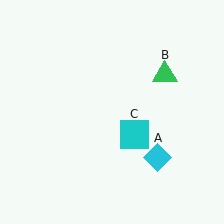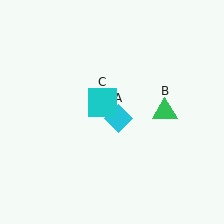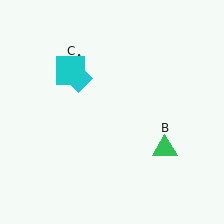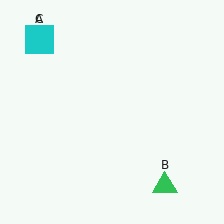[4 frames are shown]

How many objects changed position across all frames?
3 objects changed position: cyan diamond (object A), green triangle (object B), cyan square (object C).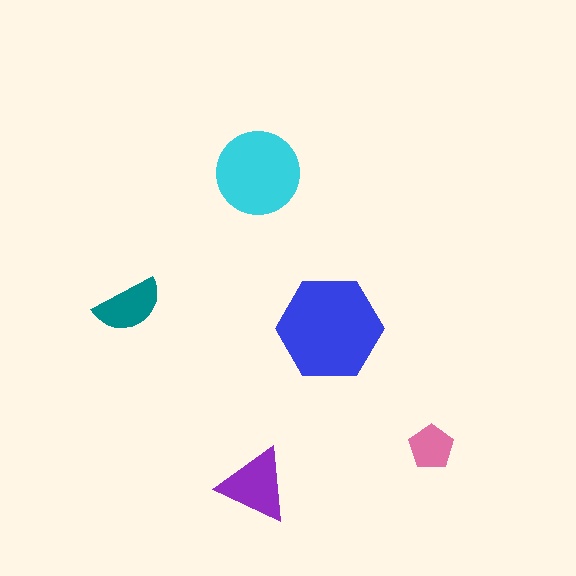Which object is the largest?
The blue hexagon.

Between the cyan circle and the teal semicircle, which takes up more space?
The cyan circle.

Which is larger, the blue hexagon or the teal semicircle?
The blue hexagon.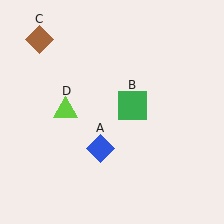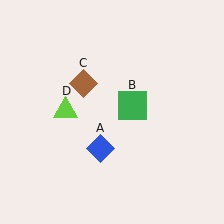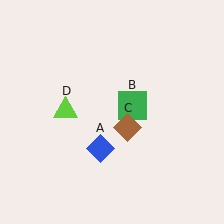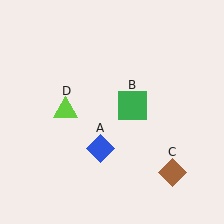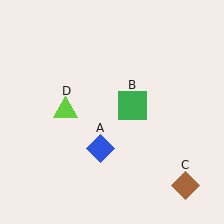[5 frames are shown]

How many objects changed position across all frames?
1 object changed position: brown diamond (object C).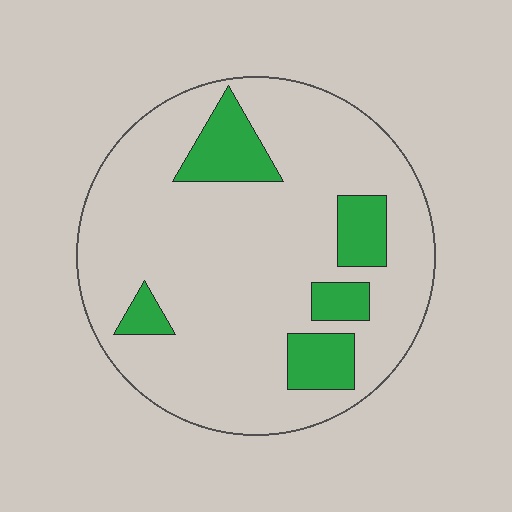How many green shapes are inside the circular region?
5.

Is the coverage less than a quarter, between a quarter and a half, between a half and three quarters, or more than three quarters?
Less than a quarter.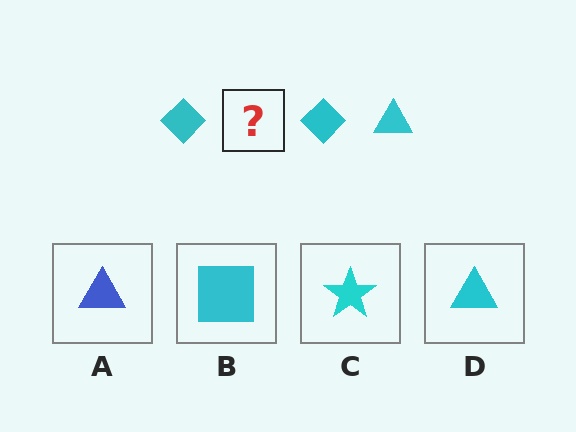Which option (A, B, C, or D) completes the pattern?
D.